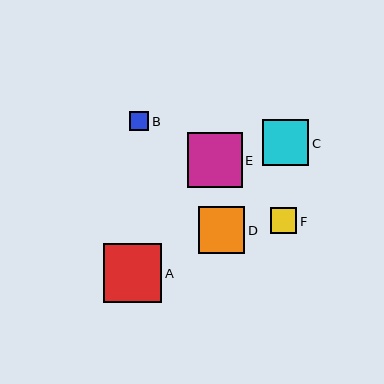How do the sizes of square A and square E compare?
Square A and square E are approximately the same size.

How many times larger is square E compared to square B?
Square E is approximately 2.9 times the size of square B.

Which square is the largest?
Square A is the largest with a size of approximately 58 pixels.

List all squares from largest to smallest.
From largest to smallest: A, E, D, C, F, B.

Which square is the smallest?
Square B is the smallest with a size of approximately 19 pixels.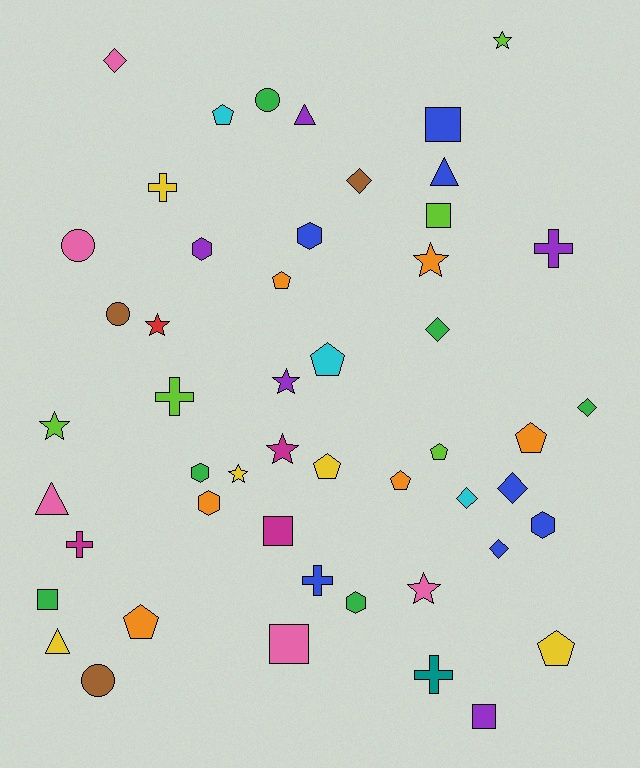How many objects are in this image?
There are 50 objects.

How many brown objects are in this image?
There are 3 brown objects.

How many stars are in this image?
There are 8 stars.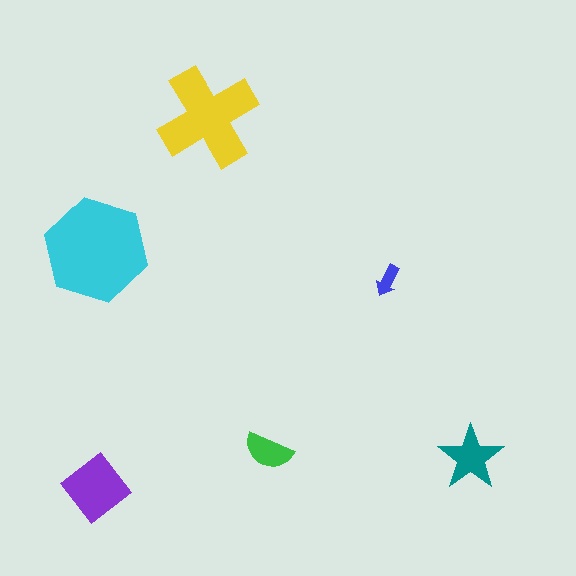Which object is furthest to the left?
The cyan hexagon is leftmost.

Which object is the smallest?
The blue arrow.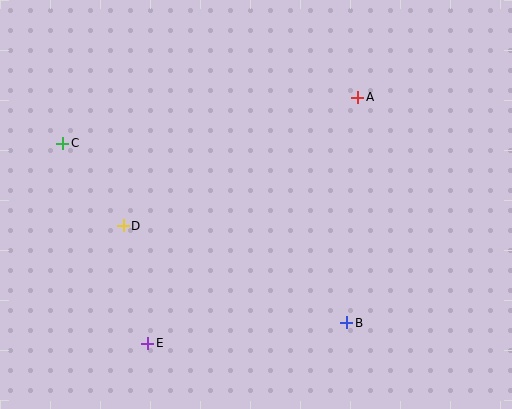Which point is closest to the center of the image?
Point D at (123, 226) is closest to the center.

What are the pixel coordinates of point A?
Point A is at (358, 97).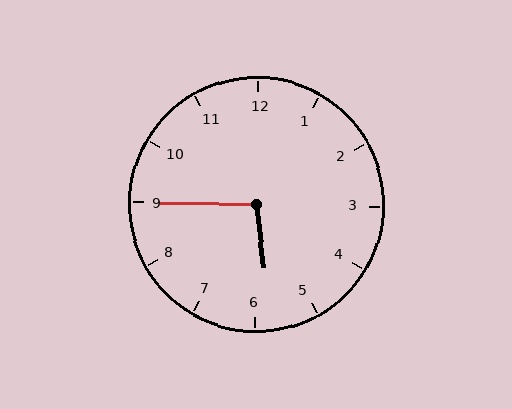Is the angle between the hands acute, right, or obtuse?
It is obtuse.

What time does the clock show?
5:45.